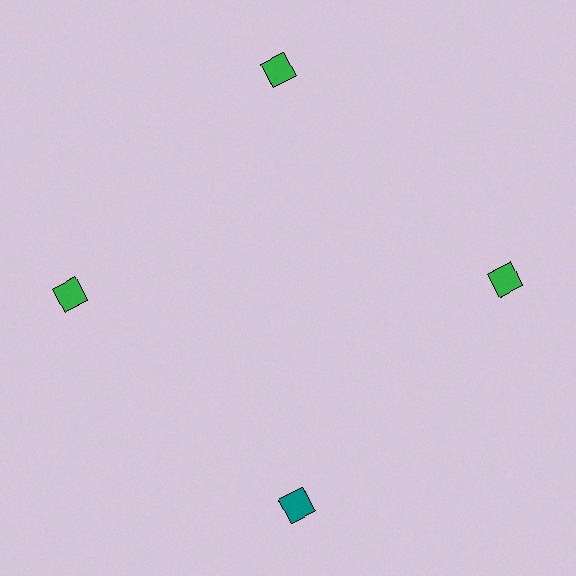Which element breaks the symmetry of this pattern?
The teal diamond at roughly the 6 o'clock position breaks the symmetry. All other shapes are green diamonds.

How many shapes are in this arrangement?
There are 4 shapes arranged in a ring pattern.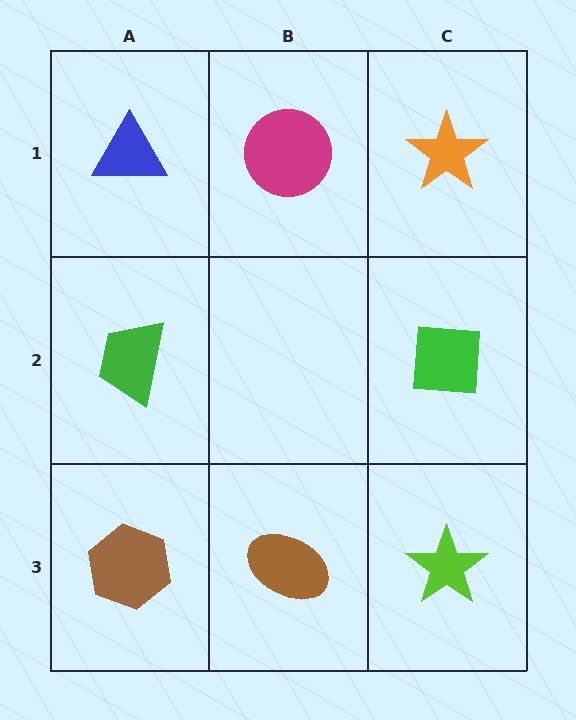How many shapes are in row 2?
2 shapes.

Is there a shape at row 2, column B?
No, that cell is empty.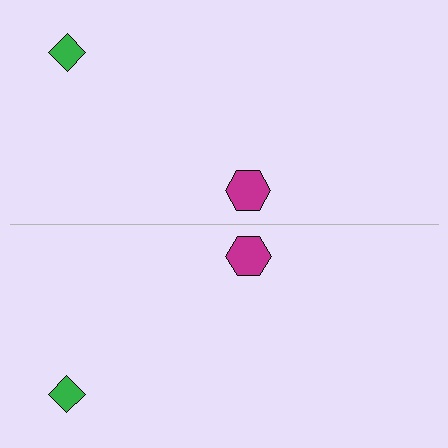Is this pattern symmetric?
Yes, this pattern has bilateral (reflection) symmetry.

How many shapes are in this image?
There are 4 shapes in this image.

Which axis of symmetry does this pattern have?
The pattern has a horizontal axis of symmetry running through the center of the image.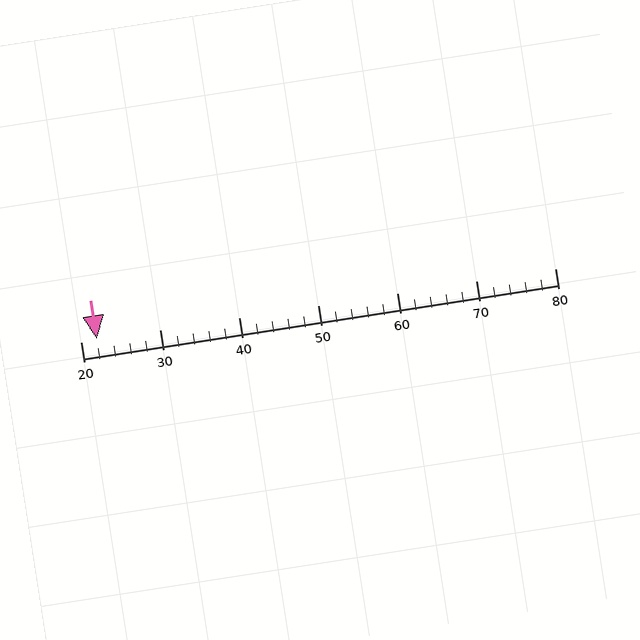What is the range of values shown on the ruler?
The ruler shows values from 20 to 80.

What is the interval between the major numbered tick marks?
The major tick marks are spaced 10 units apart.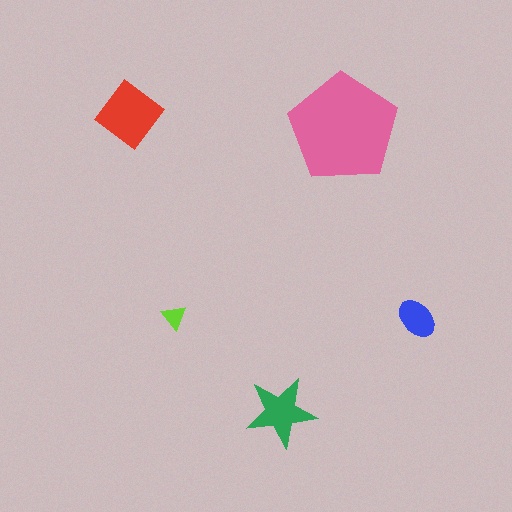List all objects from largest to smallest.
The pink pentagon, the red diamond, the green star, the blue ellipse, the lime triangle.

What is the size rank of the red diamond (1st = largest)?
2nd.